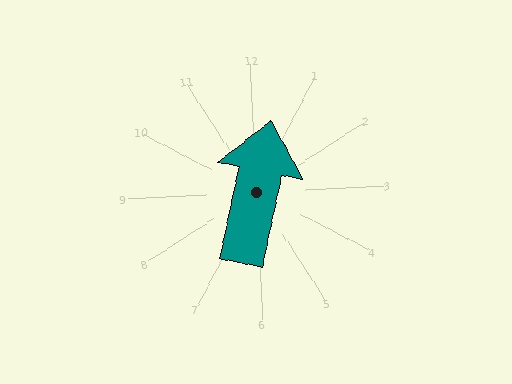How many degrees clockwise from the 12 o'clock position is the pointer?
Approximately 14 degrees.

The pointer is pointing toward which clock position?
Roughly 12 o'clock.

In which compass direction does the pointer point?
North.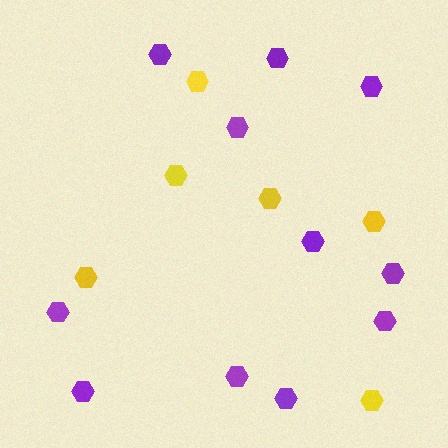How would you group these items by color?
There are 2 groups: one group of purple hexagons (11) and one group of yellow hexagons (6).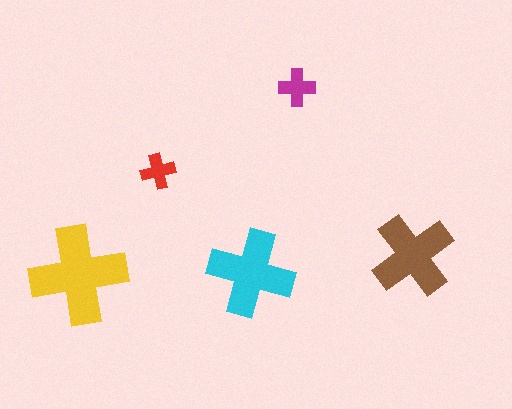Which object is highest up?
The magenta cross is topmost.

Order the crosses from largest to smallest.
the yellow one, the cyan one, the brown one, the magenta one, the red one.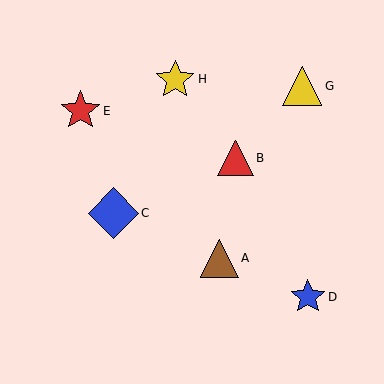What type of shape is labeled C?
Shape C is a blue diamond.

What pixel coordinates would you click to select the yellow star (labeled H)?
Click at (175, 79) to select the yellow star H.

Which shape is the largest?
The blue diamond (labeled C) is the largest.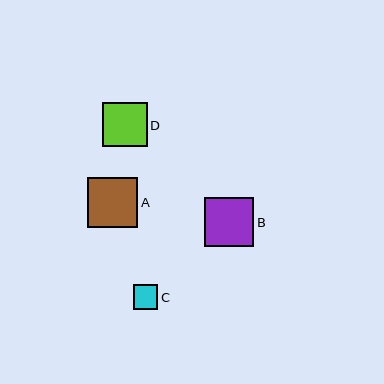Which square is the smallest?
Square C is the smallest with a size of approximately 25 pixels.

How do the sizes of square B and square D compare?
Square B and square D are approximately the same size.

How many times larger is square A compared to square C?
Square A is approximately 2.0 times the size of square C.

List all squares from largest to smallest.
From largest to smallest: A, B, D, C.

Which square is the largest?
Square A is the largest with a size of approximately 50 pixels.